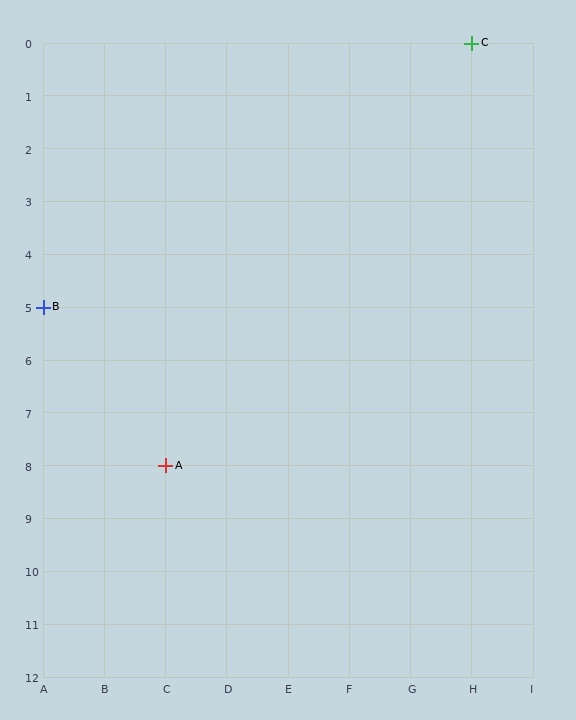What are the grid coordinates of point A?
Point A is at grid coordinates (C, 8).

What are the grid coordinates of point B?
Point B is at grid coordinates (A, 5).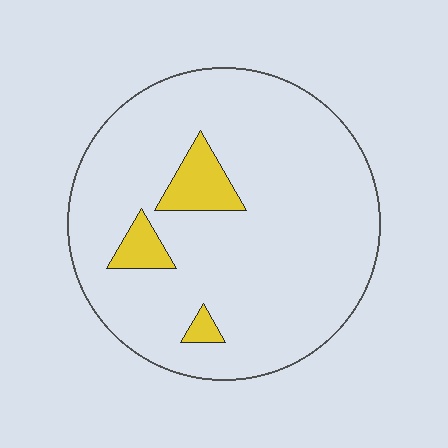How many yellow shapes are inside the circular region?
3.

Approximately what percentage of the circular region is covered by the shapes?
Approximately 10%.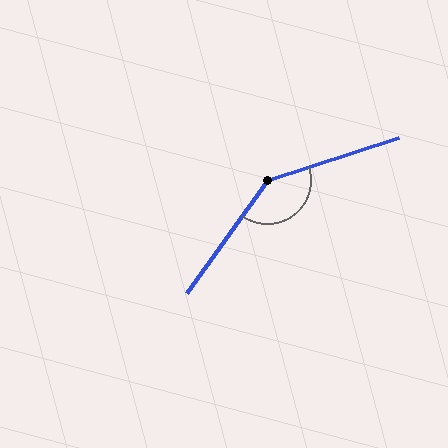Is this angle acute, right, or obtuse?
It is obtuse.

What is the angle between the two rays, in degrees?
Approximately 144 degrees.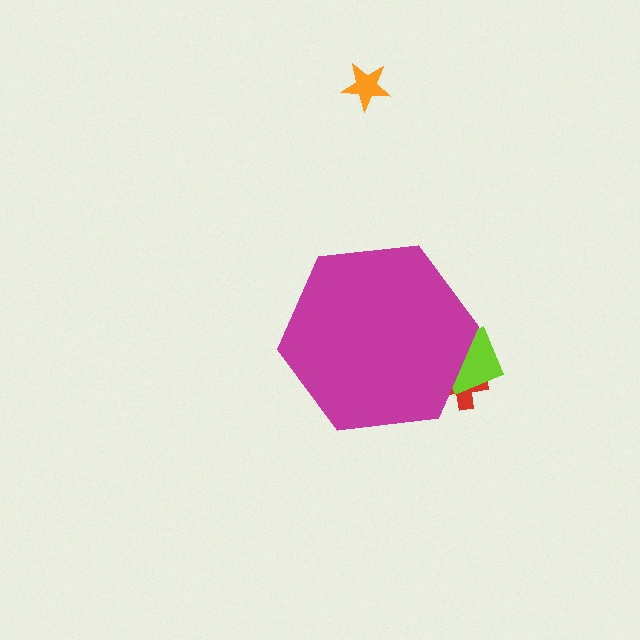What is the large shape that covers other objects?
A magenta hexagon.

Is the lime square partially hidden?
Yes, the lime square is partially hidden behind the magenta hexagon.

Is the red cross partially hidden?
Yes, the red cross is partially hidden behind the magenta hexagon.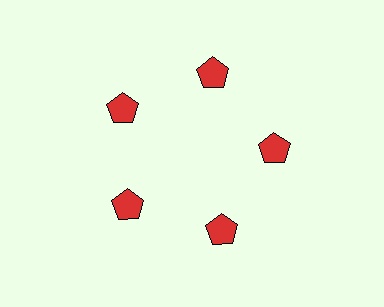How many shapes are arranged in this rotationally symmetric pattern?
There are 5 shapes, arranged in 5 groups of 1.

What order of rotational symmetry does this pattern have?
This pattern has 5-fold rotational symmetry.